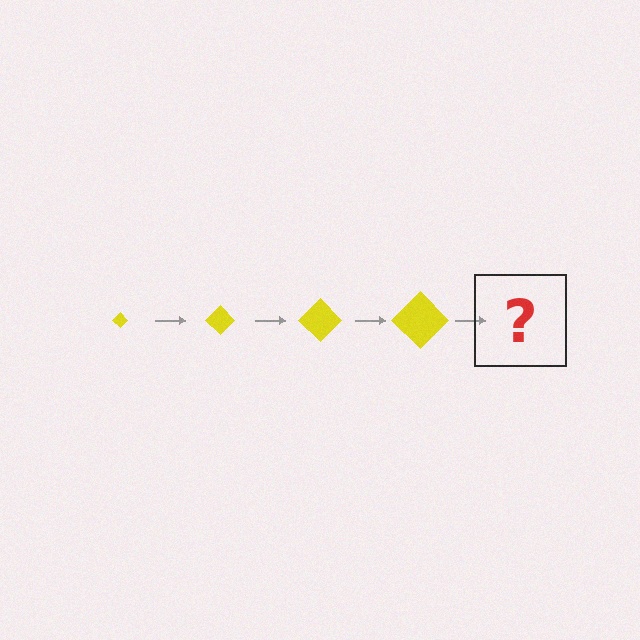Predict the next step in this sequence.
The next step is a yellow diamond, larger than the previous one.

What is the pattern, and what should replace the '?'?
The pattern is that the diamond gets progressively larger each step. The '?' should be a yellow diamond, larger than the previous one.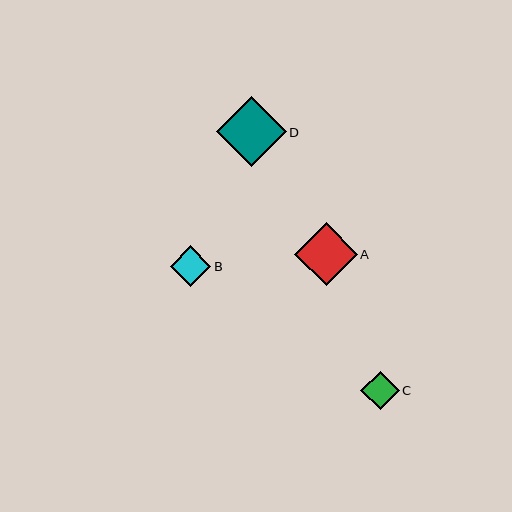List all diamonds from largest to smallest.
From largest to smallest: D, A, B, C.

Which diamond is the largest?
Diamond D is the largest with a size of approximately 70 pixels.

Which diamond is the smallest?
Diamond C is the smallest with a size of approximately 38 pixels.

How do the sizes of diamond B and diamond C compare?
Diamond B and diamond C are approximately the same size.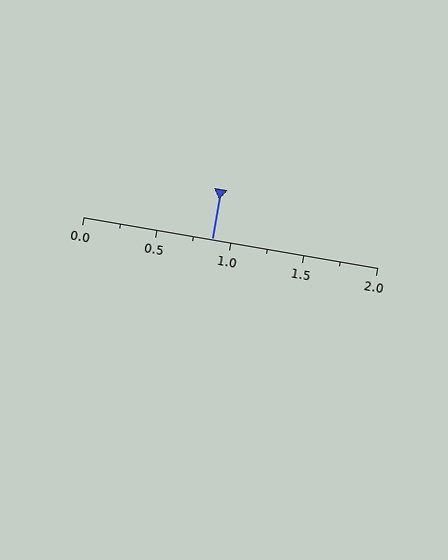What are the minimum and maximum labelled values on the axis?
The axis runs from 0.0 to 2.0.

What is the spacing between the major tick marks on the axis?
The major ticks are spaced 0.5 apart.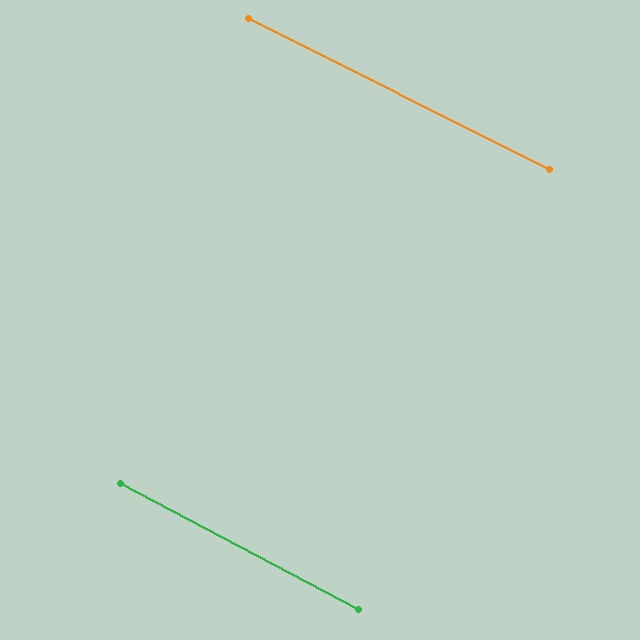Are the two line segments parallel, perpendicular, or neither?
Parallel — their directions differ by only 1.4°.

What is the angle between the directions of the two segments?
Approximately 1 degree.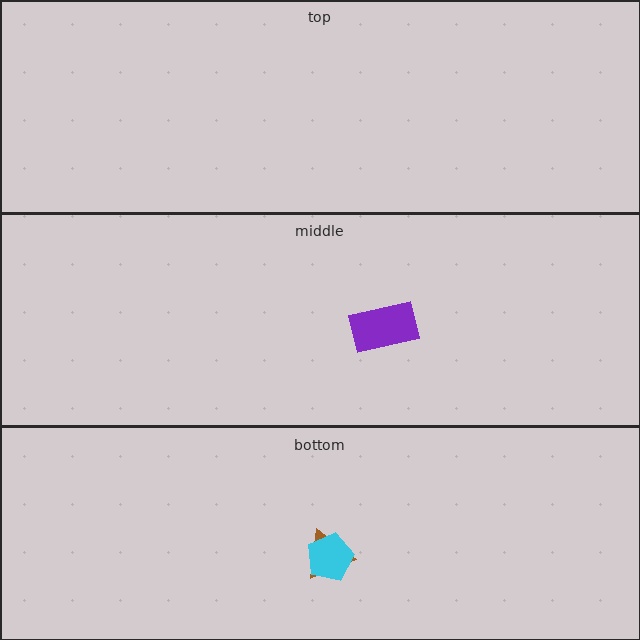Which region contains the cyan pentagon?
The bottom region.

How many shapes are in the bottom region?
2.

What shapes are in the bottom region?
The brown triangle, the cyan pentagon.